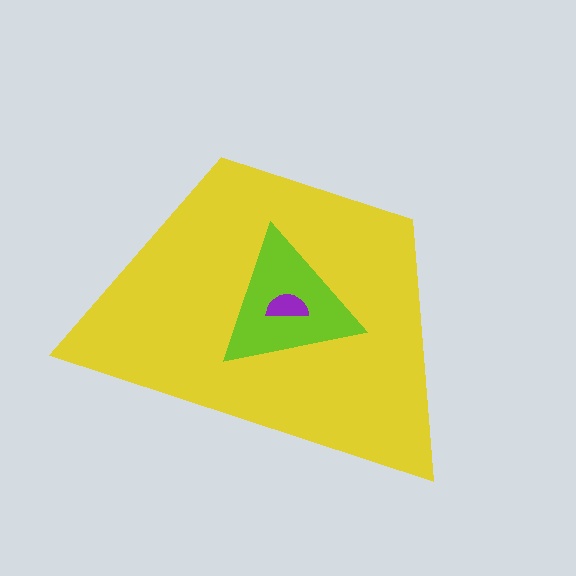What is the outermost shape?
The yellow trapezoid.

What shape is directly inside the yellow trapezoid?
The lime triangle.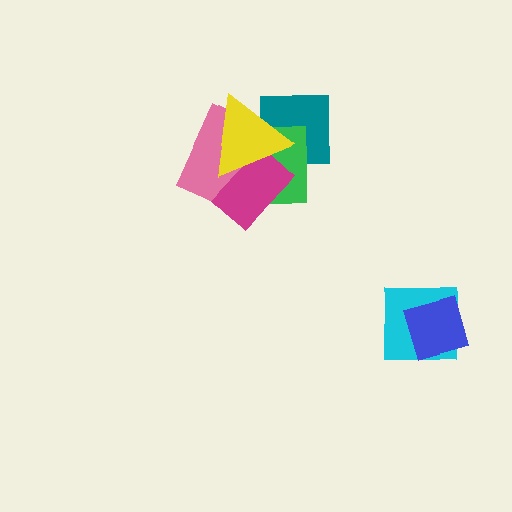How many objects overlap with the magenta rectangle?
3 objects overlap with the magenta rectangle.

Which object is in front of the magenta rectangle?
The yellow triangle is in front of the magenta rectangle.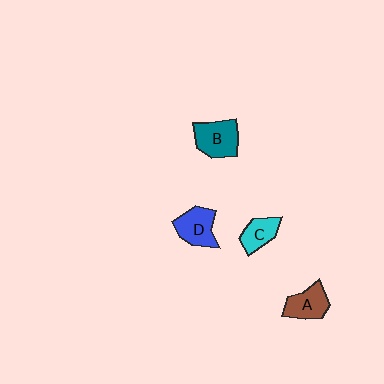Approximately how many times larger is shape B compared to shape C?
Approximately 1.4 times.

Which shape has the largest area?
Shape B (teal).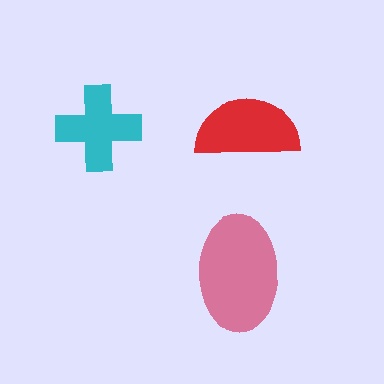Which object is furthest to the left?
The cyan cross is leftmost.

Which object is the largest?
The pink ellipse.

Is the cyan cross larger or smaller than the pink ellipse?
Smaller.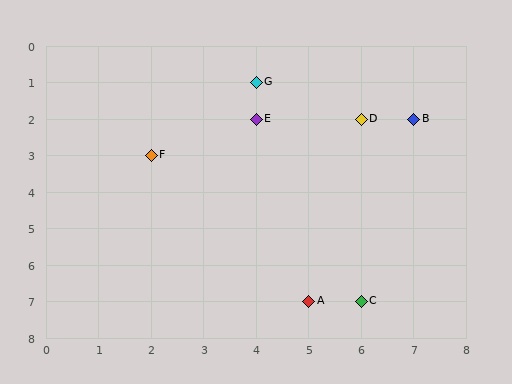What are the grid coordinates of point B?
Point B is at grid coordinates (7, 2).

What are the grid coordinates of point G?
Point G is at grid coordinates (4, 1).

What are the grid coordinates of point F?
Point F is at grid coordinates (2, 3).